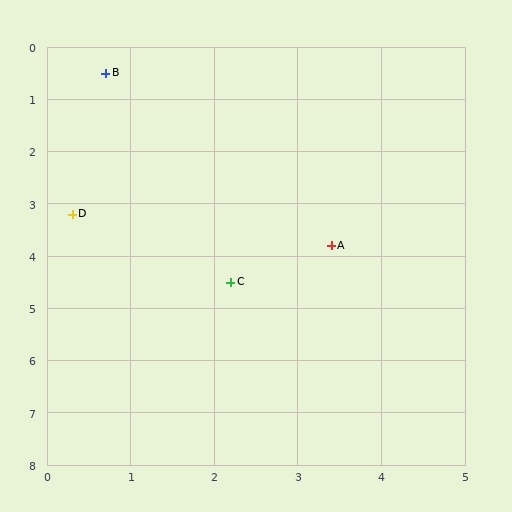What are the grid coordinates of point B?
Point B is at approximately (0.7, 0.5).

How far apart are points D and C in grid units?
Points D and C are about 2.3 grid units apart.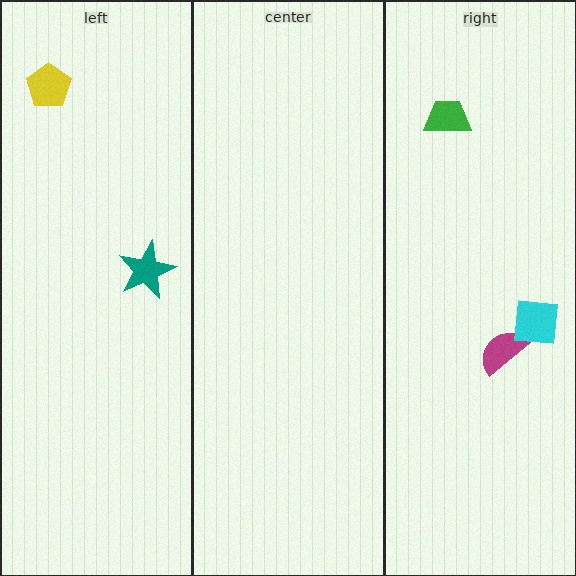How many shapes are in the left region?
2.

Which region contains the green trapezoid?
The right region.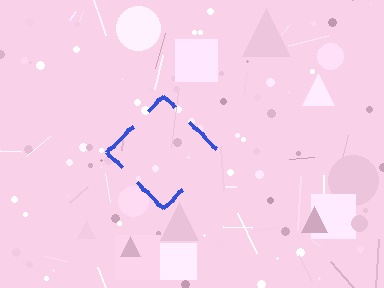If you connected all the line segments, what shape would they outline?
They would outline a diamond.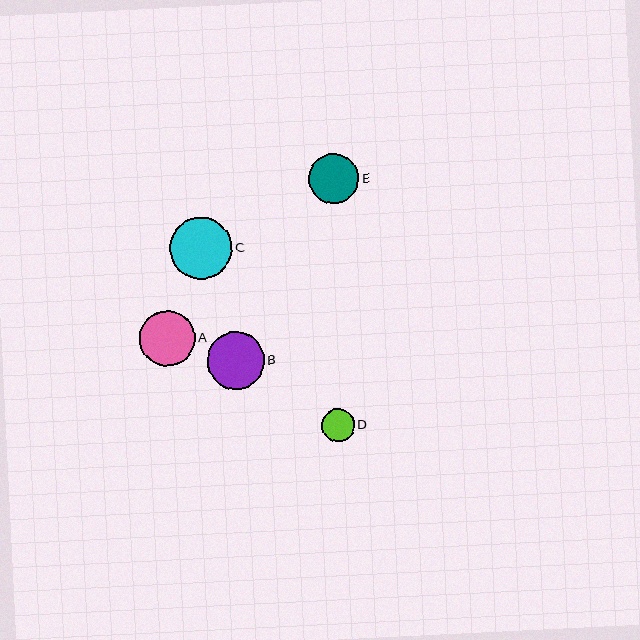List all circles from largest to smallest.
From largest to smallest: C, B, A, E, D.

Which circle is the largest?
Circle C is the largest with a size of approximately 62 pixels.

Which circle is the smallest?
Circle D is the smallest with a size of approximately 33 pixels.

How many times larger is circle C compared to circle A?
Circle C is approximately 1.1 times the size of circle A.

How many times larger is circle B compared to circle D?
Circle B is approximately 1.8 times the size of circle D.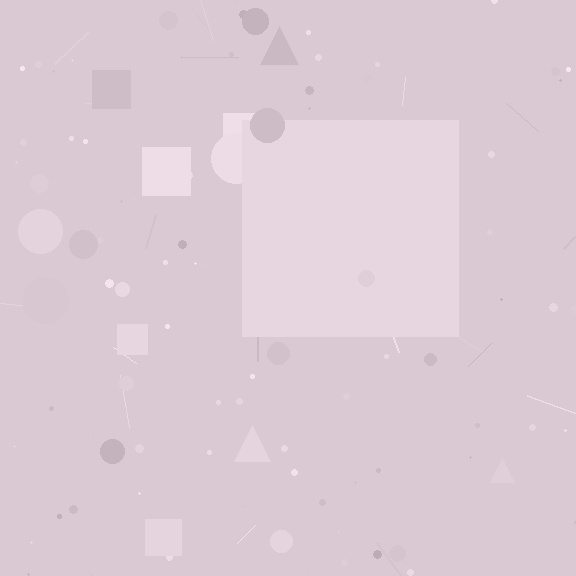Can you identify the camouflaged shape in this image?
The camouflaged shape is a square.